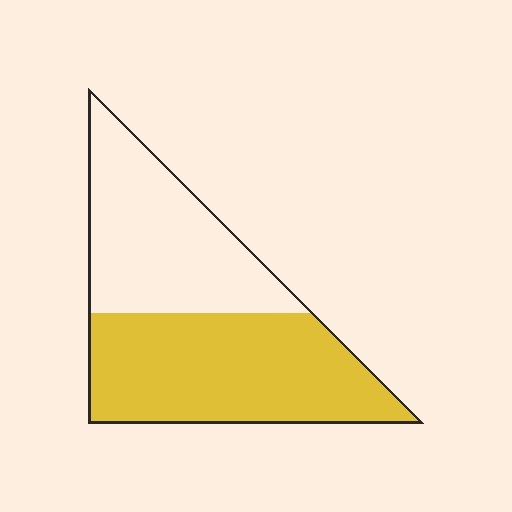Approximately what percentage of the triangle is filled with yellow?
Approximately 55%.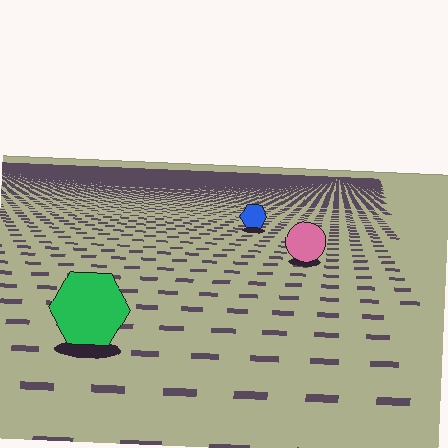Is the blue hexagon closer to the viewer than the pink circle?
No. The pink circle is closer — you can tell from the texture gradient: the ground texture is coarser near it.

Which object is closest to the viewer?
The green hexagon is closest. The texture marks near it are larger and more spread out.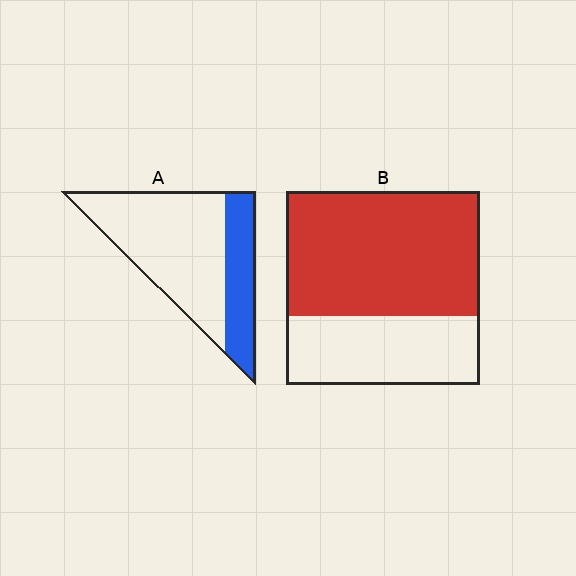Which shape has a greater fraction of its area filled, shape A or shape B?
Shape B.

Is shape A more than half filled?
No.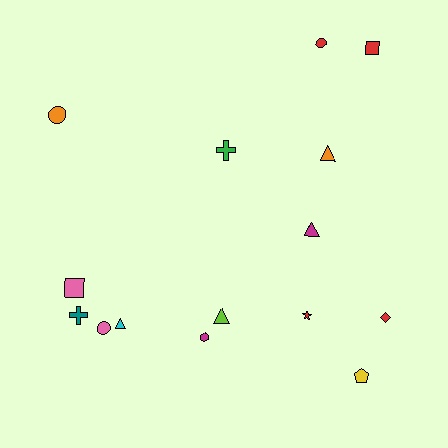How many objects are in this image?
There are 15 objects.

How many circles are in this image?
There are 3 circles.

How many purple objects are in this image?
There are no purple objects.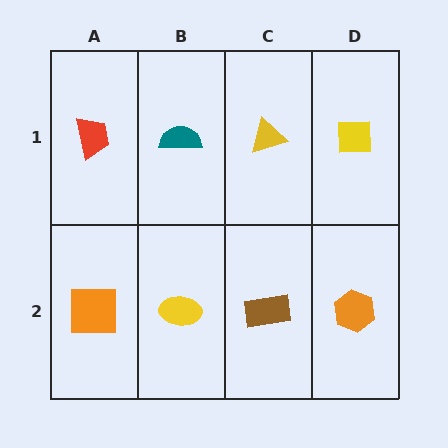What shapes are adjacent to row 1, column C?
A brown rectangle (row 2, column C), a teal semicircle (row 1, column B), a yellow square (row 1, column D).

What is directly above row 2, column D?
A yellow square.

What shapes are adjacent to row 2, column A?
A red trapezoid (row 1, column A), a yellow ellipse (row 2, column B).